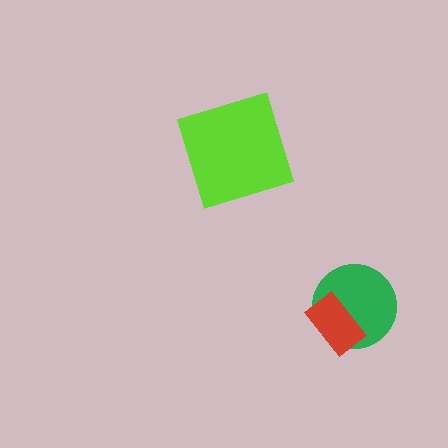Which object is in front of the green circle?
The red rectangle is in front of the green circle.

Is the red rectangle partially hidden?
No, no other shape covers it.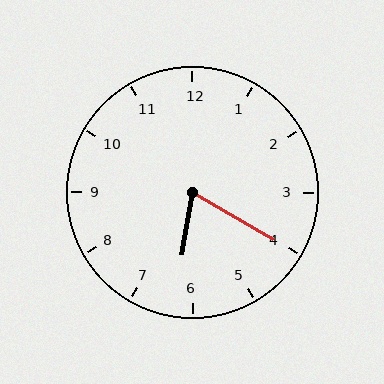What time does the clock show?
6:20.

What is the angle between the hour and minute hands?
Approximately 70 degrees.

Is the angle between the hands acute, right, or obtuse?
It is acute.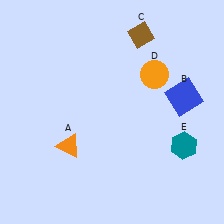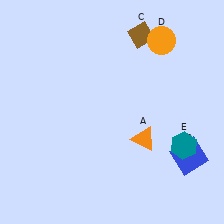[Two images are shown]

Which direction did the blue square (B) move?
The blue square (B) moved down.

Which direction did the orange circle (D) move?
The orange circle (D) moved up.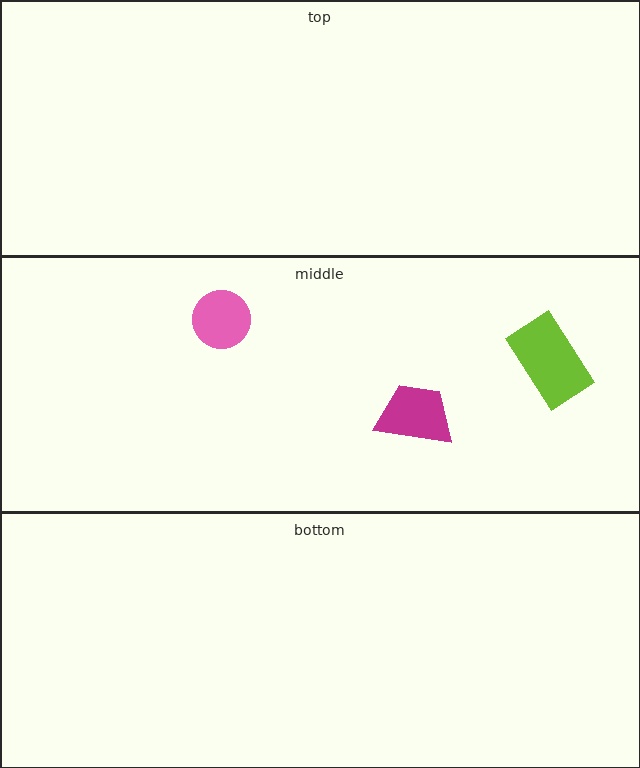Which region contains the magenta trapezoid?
The middle region.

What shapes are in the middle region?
The pink circle, the magenta trapezoid, the lime rectangle.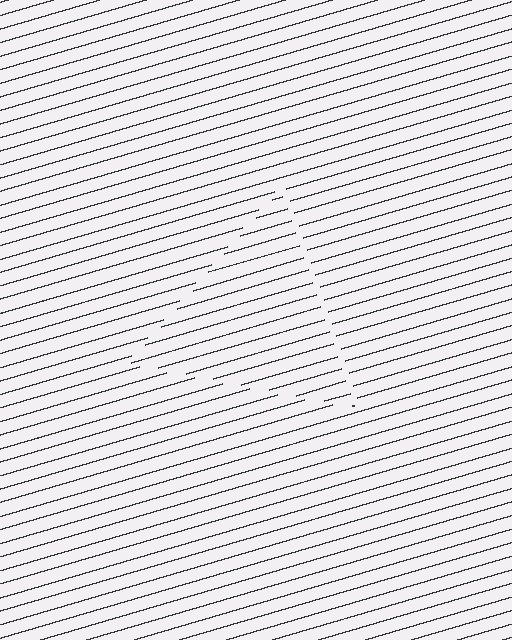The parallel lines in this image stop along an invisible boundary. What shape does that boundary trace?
An illusory triangle. The interior of the shape contains the same grating, shifted by half a period — the contour is defined by the phase discontinuity where line-ends from the inner and outer gratings abut.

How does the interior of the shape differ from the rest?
The interior of the shape contains the same grating, shifted by half a period — the contour is defined by the phase discontinuity where line-ends from the inner and outer gratings abut.